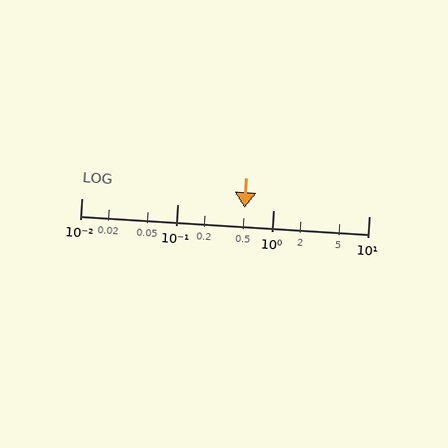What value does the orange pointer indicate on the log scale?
The pointer indicates approximately 0.5.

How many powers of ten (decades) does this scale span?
The scale spans 3 decades, from 0.01 to 10.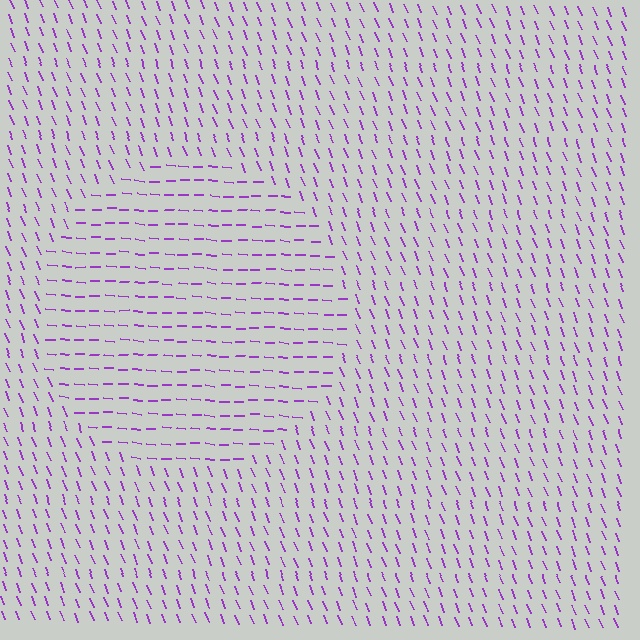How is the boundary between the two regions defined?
The boundary is defined purely by a change in line orientation (approximately 66 degrees difference). All lines are the same color and thickness.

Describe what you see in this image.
The image is filled with small purple line segments. A circle region in the image has lines oriented differently from the surrounding lines, creating a visible texture boundary.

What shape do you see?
I see a circle.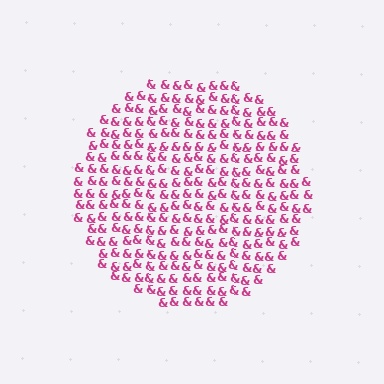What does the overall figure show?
The overall figure shows a circle.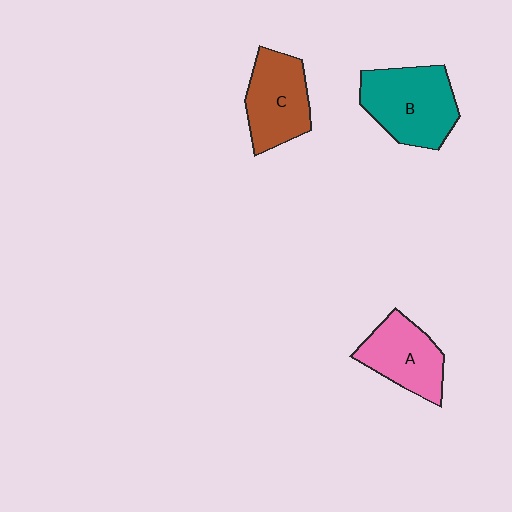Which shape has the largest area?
Shape B (teal).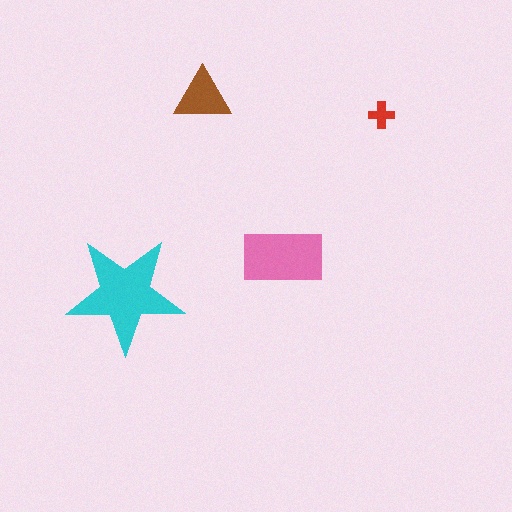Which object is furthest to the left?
The cyan star is leftmost.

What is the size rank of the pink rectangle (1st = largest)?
2nd.